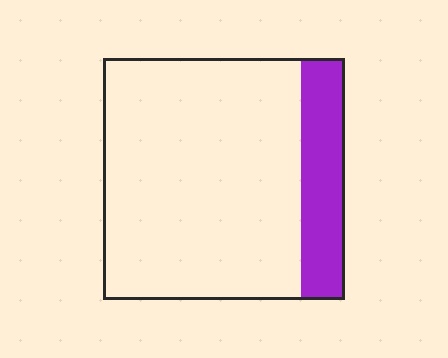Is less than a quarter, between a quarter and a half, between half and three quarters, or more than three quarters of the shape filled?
Less than a quarter.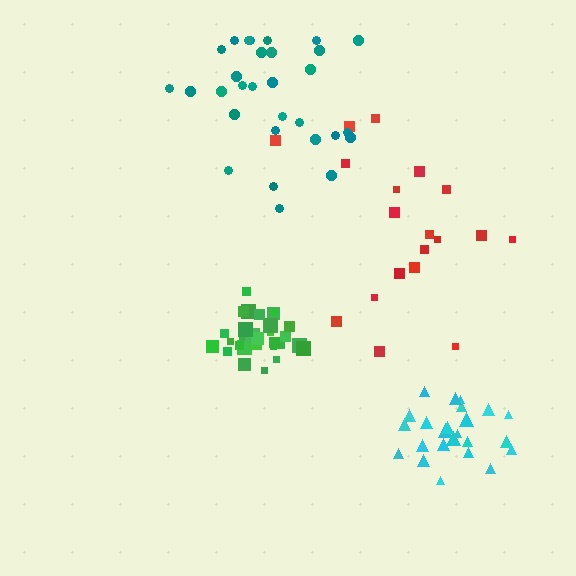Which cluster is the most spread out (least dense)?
Red.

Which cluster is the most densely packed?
Green.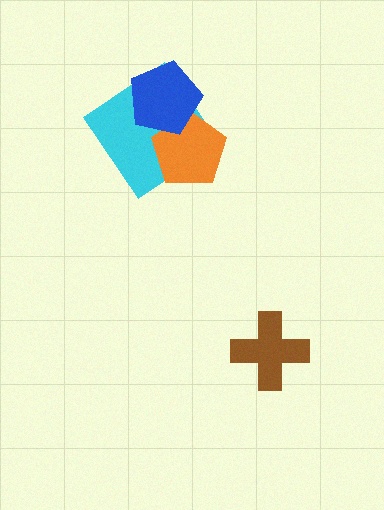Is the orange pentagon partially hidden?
Yes, it is partially covered by another shape.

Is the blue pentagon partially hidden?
No, no other shape covers it.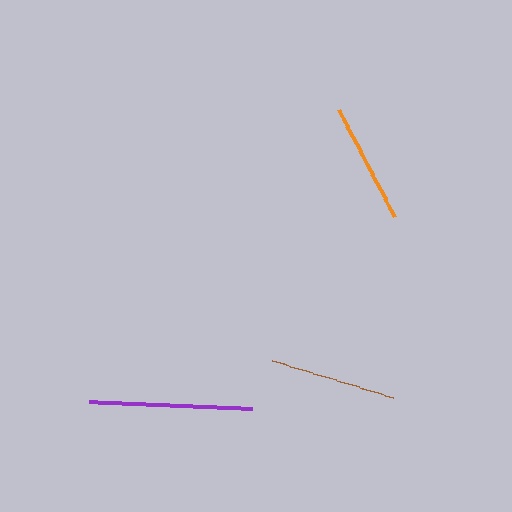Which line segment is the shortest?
The orange line is the shortest at approximately 120 pixels.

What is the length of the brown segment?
The brown segment is approximately 127 pixels long.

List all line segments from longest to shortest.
From longest to shortest: purple, brown, orange.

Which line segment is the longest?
The purple line is the longest at approximately 162 pixels.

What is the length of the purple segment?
The purple segment is approximately 162 pixels long.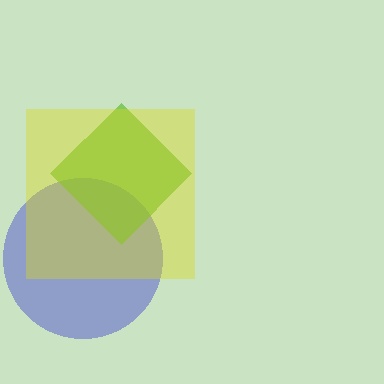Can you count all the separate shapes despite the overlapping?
Yes, there are 3 separate shapes.